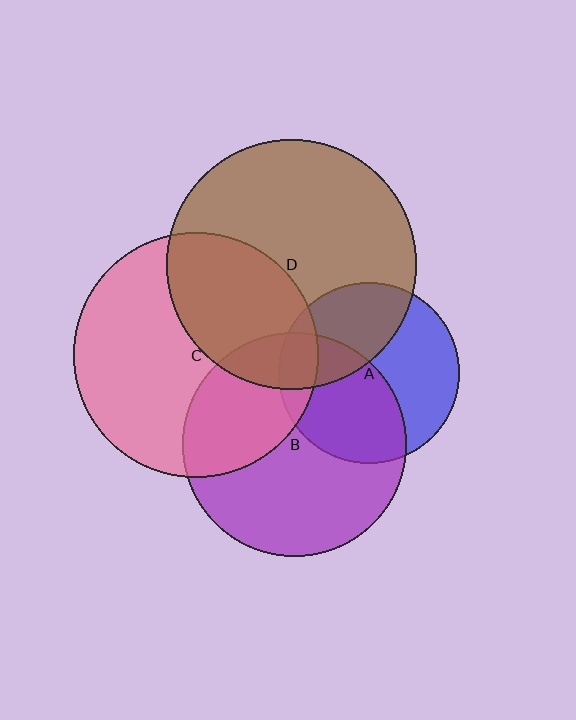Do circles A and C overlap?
Yes.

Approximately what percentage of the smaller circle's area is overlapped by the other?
Approximately 10%.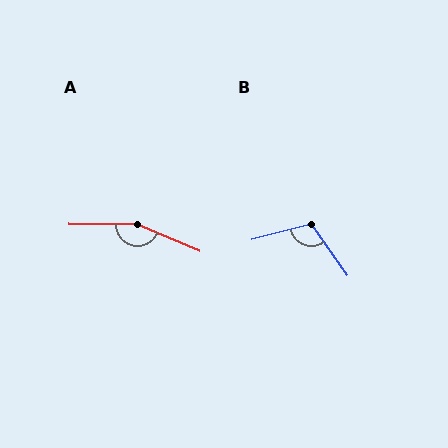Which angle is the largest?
A, at approximately 158 degrees.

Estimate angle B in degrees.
Approximately 111 degrees.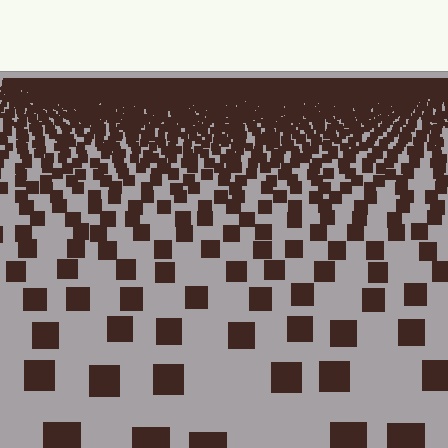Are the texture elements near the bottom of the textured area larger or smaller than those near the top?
Larger. Near the bottom, elements are closer to the viewer and appear at a bigger on-screen size.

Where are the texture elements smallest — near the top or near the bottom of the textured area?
Near the top.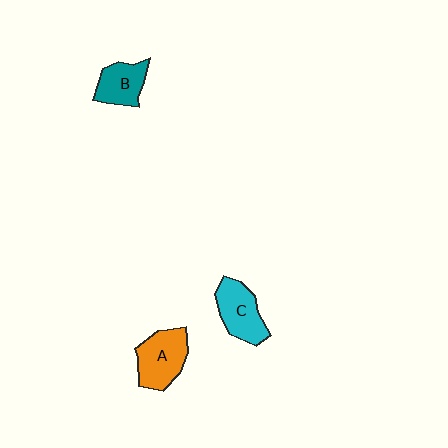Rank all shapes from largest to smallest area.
From largest to smallest: A (orange), C (cyan), B (teal).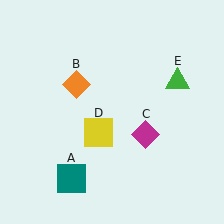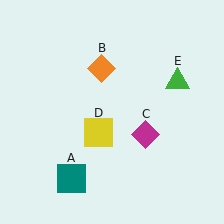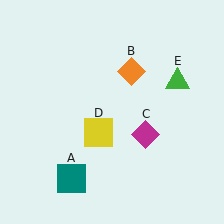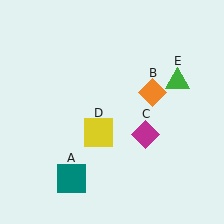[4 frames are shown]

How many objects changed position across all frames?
1 object changed position: orange diamond (object B).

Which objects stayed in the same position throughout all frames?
Teal square (object A) and magenta diamond (object C) and yellow square (object D) and green triangle (object E) remained stationary.